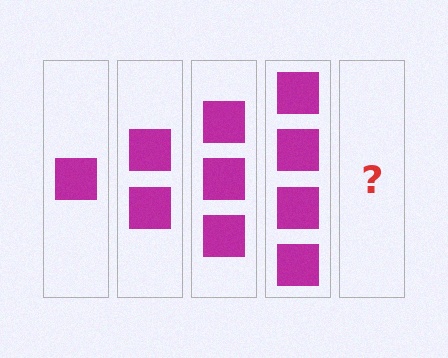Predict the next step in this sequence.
The next step is 5 squares.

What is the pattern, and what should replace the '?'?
The pattern is that each step adds one more square. The '?' should be 5 squares.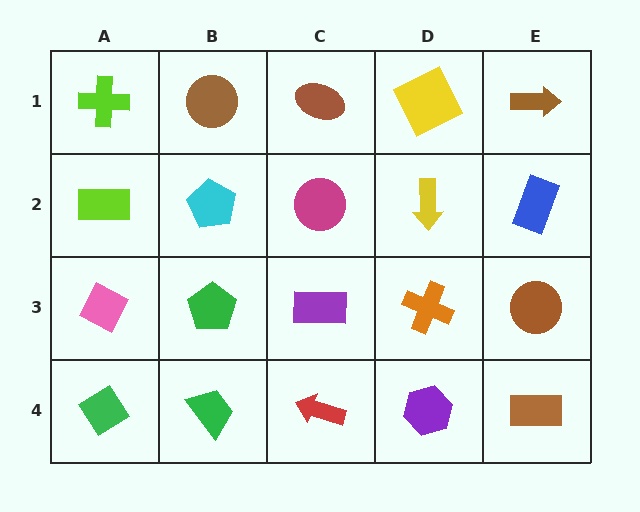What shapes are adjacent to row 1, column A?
A lime rectangle (row 2, column A), a brown circle (row 1, column B).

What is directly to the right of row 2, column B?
A magenta circle.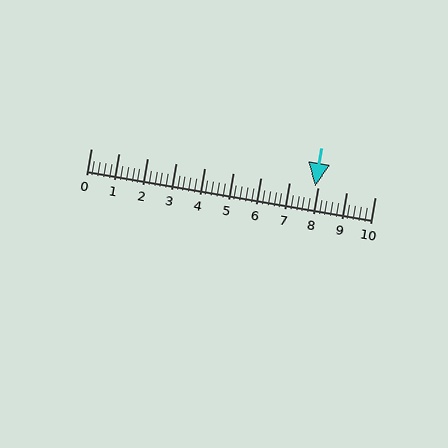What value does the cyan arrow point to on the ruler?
The cyan arrow points to approximately 7.9.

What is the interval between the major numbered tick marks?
The major tick marks are spaced 1 units apart.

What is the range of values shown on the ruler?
The ruler shows values from 0 to 10.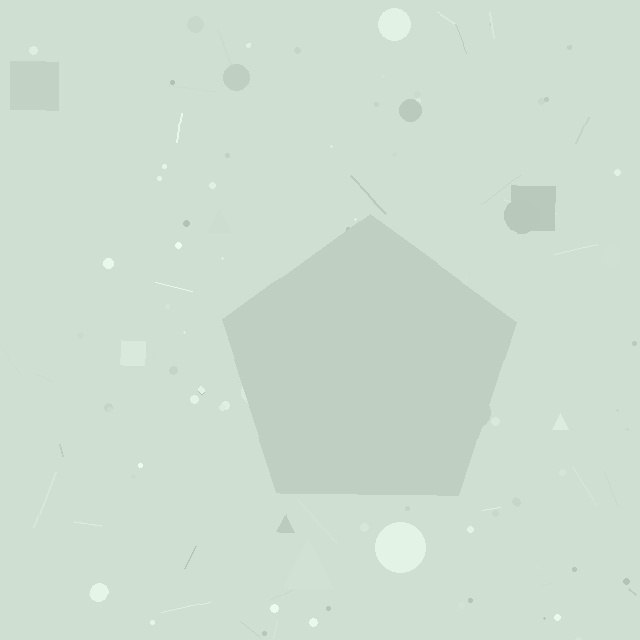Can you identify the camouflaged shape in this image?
The camouflaged shape is a pentagon.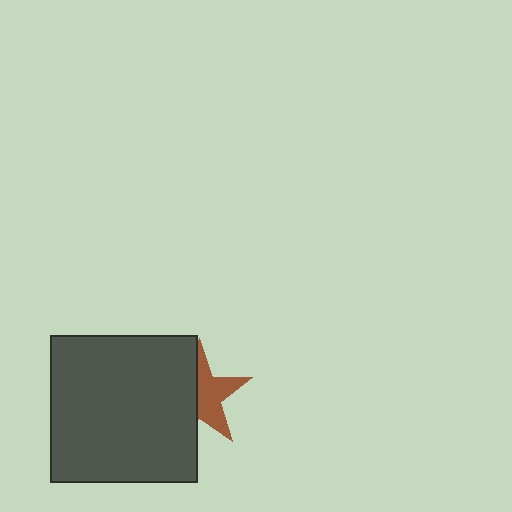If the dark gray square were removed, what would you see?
You would see the complete brown star.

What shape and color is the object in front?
The object in front is a dark gray square.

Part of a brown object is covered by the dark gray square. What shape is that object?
It is a star.